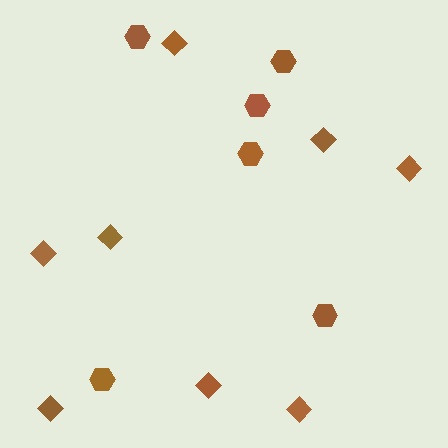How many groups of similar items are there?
There are 2 groups: one group of diamonds (8) and one group of hexagons (6).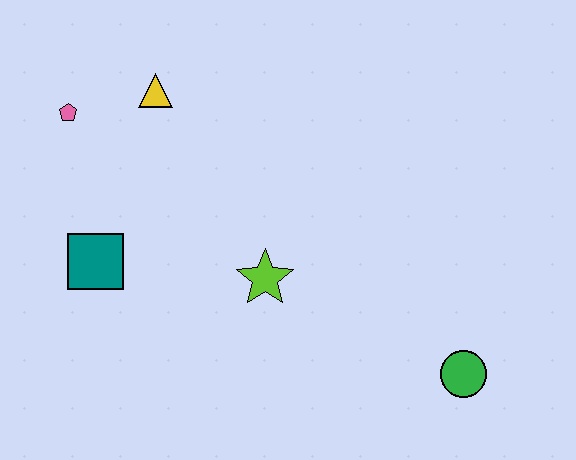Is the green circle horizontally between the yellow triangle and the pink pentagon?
No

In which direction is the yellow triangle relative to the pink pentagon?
The yellow triangle is to the right of the pink pentagon.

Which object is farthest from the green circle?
The pink pentagon is farthest from the green circle.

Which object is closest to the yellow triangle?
The pink pentagon is closest to the yellow triangle.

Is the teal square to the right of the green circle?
No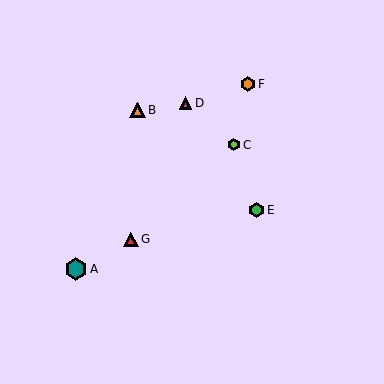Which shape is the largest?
The teal hexagon (labeled A) is the largest.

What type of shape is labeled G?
Shape G is a red triangle.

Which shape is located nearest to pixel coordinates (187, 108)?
The magenta triangle (labeled D) at (186, 103) is nearest to that location.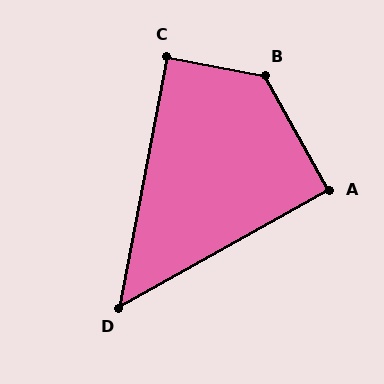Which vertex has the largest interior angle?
B, at approximately 130 degrees.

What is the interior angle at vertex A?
Approximately 90 degrees (approximately right).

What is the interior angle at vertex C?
Approximately 90 degrees (approximately right).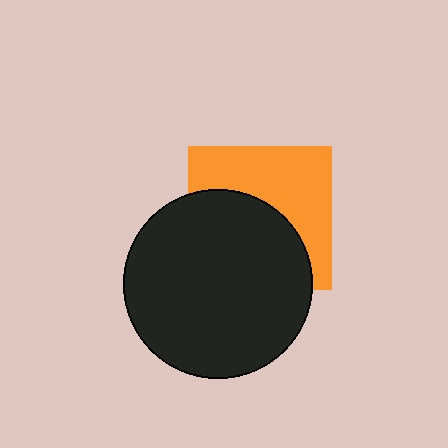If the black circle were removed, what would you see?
You would see the complete orange square.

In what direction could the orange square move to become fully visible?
The orange square could move up. That would shift it out from behind the black circle entirely.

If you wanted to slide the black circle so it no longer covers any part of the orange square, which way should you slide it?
Slide it down — that is the most direct way to separate the two shapes.